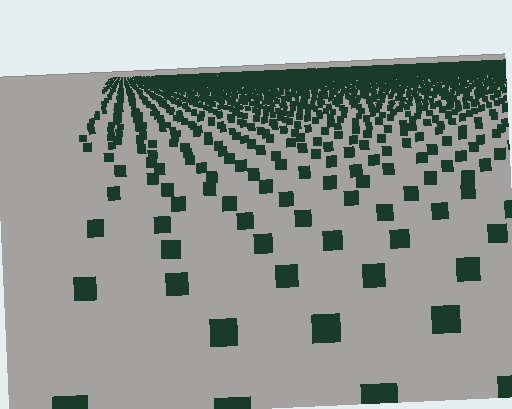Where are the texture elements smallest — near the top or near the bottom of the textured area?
Near the top.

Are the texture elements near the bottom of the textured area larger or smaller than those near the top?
Larger. Near the bottom, elements are closer to the viewer and appear at a bigger on-screen size.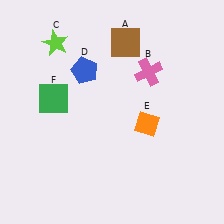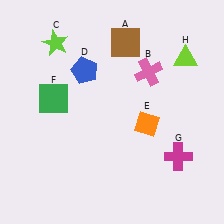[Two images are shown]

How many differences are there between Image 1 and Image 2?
There are 2 differences between the two images.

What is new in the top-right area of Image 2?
A lime triangle (H) was added in the top-right area of Image 2.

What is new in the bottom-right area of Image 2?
A magenta cross (G) was added in the bottom-right area of Image 2.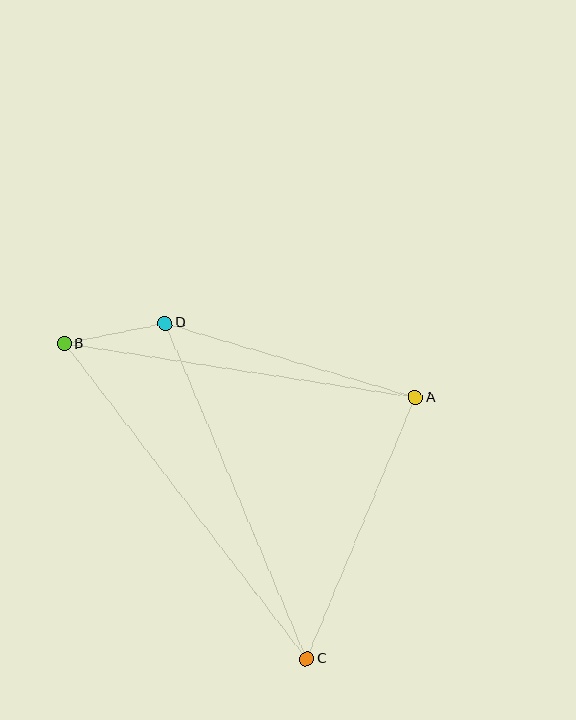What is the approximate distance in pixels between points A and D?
The distance between A and D is approximately 261 pixels.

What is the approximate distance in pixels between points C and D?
The distance between C and D is approximately 364 pixels.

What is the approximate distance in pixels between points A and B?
The distance between A and B is approximately 355 pixels.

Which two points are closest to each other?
Points B and D are closest to each other.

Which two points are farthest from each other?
Points B and C are farthest from each other.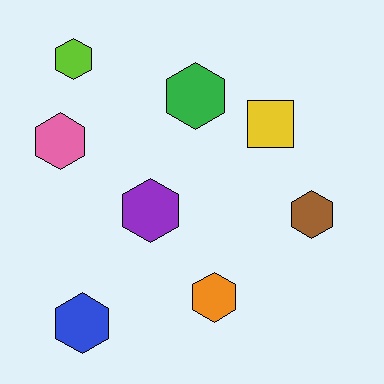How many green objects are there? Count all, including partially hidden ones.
There is 1 green object.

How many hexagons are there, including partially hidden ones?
There are 7 hexagons.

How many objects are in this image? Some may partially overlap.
There are 8 objects.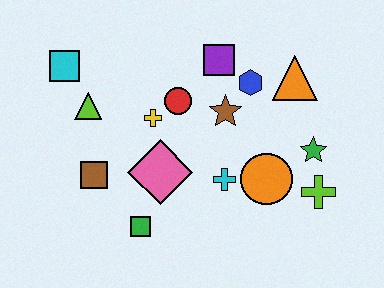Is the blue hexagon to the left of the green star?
Yes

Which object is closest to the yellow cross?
The red circle is closest to the yellow cross.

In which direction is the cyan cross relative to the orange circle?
The cyan cross is to the left of the orange circle.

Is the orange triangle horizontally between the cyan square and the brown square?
No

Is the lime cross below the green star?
Yes